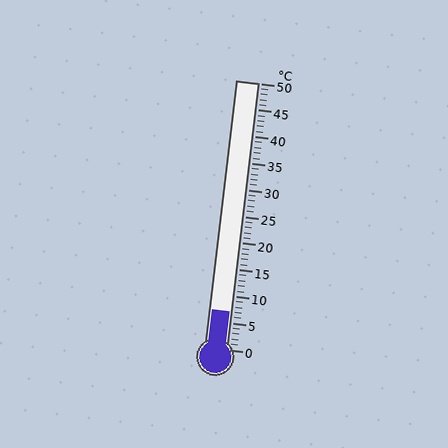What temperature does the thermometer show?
The thermometer shows approximately 7°C.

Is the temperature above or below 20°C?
The temperature is below 20°C.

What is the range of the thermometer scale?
The thermometer scale ranges from 0°C to 50°C.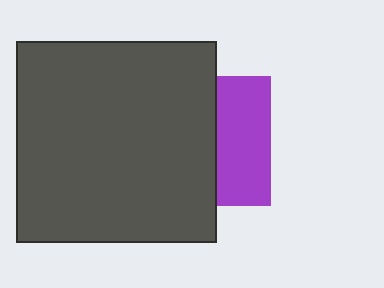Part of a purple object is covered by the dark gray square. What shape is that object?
It is a square.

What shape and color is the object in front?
The object in front is a dark gray square.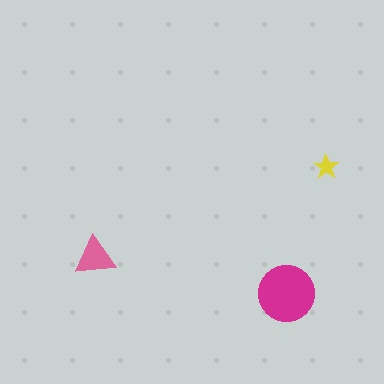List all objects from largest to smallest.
The magenta circle, the pink triangle, the yellow star.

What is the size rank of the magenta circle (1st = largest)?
1st.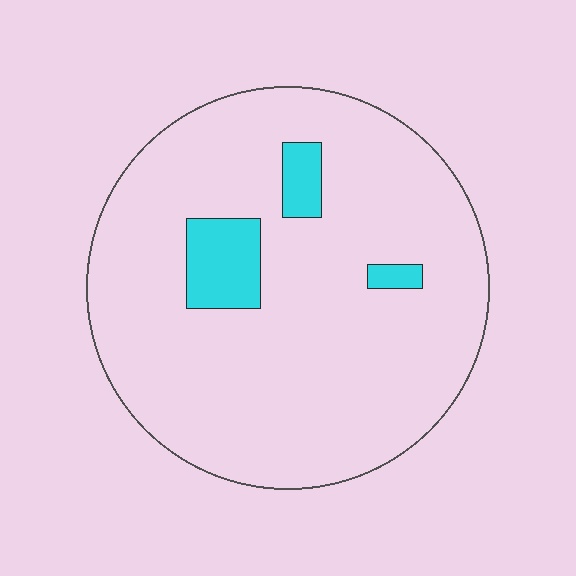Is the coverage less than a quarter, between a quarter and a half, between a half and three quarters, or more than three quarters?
Less than a quarter.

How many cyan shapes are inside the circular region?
3.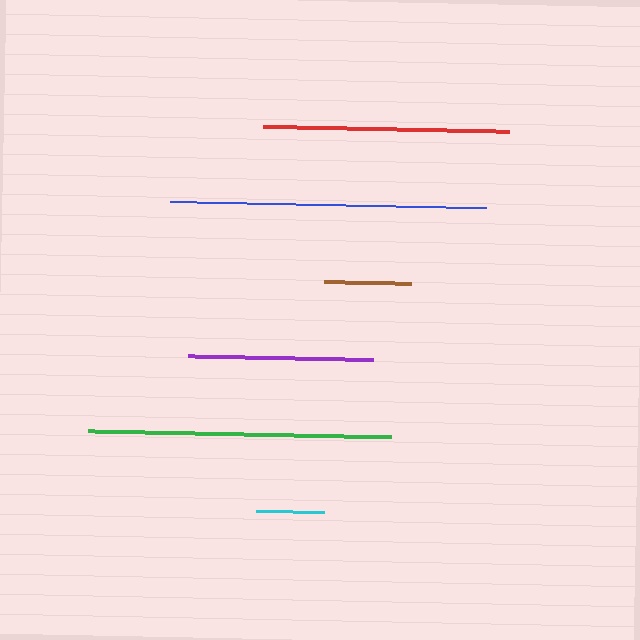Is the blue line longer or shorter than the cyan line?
The blue line is longer than the cyan line.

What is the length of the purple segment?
The purple segment is approximately 186 pixels long.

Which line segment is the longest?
The blue line is the longest at approximately 316 pixels.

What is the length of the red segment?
The red segment is approximately 245 pixels long.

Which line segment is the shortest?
The cyan line is the shortest at approximately 68 pixels.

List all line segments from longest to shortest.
From longest to shortest: blue, green, red, purple, brown, cyan.